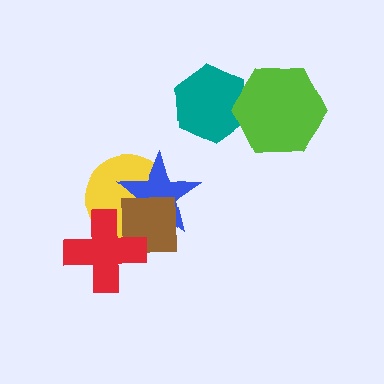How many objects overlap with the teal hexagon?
1 object overlaps with the teal hexagon.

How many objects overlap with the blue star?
3 objects overlap with the blue star.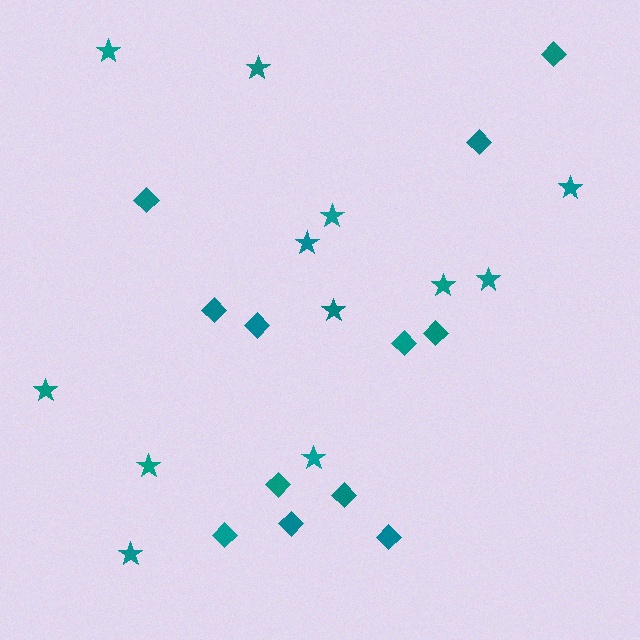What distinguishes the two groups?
There are 2 groups: one group of diamonds (12) and one group of stars (12).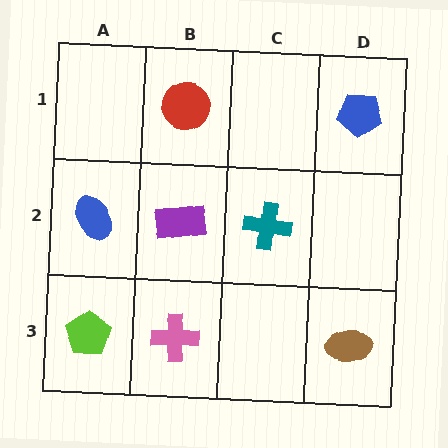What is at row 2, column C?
A teal cross.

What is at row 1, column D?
A blue pentagon.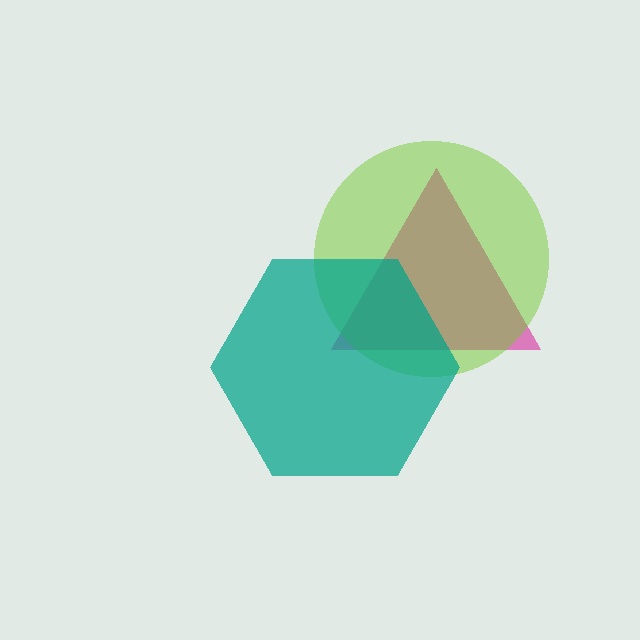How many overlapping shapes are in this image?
There are 3 overlapping shapes in the image.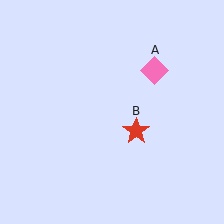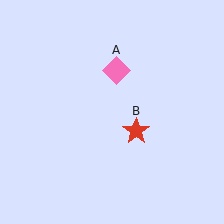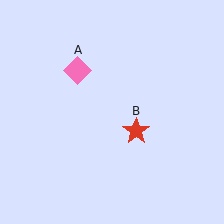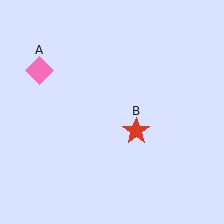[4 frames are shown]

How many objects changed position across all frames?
1 object changed position: pink diamond (object A).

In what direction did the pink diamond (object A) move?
The pink diamond (object A) moved left.